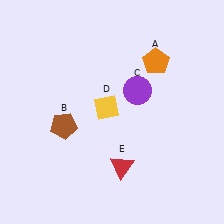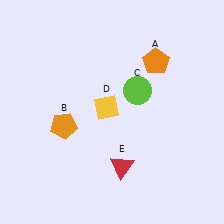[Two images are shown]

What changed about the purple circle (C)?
In Image 1, C is purple. In Image 2, it changed to lime.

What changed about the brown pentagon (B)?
In Image 1, B is brown. In Image 2, it changed to orange.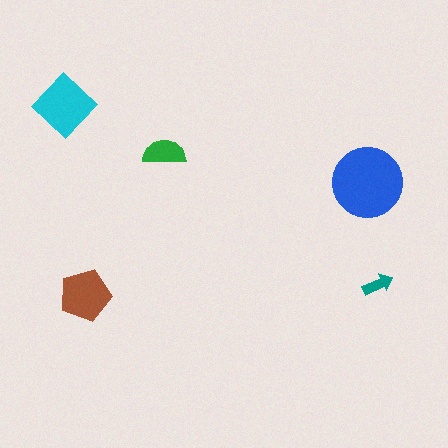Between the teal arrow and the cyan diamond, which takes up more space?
The cyan diamond.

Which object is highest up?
The cyan diamond is topmost.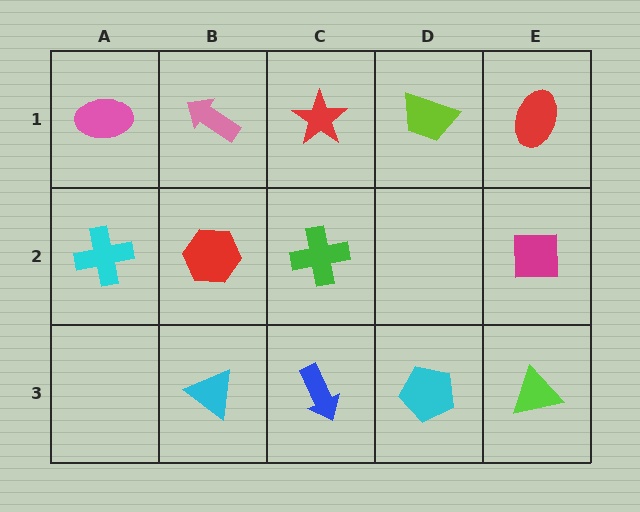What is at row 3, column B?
A cyan triangle.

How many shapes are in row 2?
4 shapes.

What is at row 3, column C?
A blue arrow.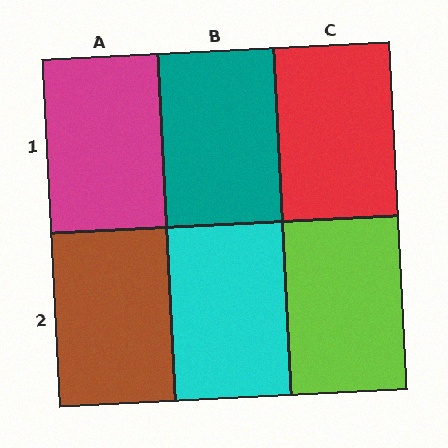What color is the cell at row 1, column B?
Teal.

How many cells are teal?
1 cell is teal.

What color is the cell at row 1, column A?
Magenta.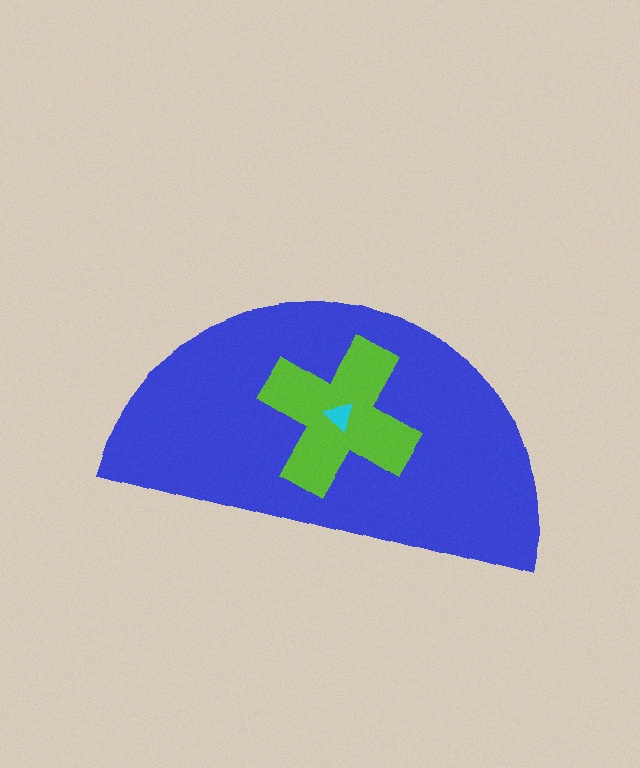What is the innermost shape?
The cyan triangle.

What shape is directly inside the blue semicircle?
The lime cross.